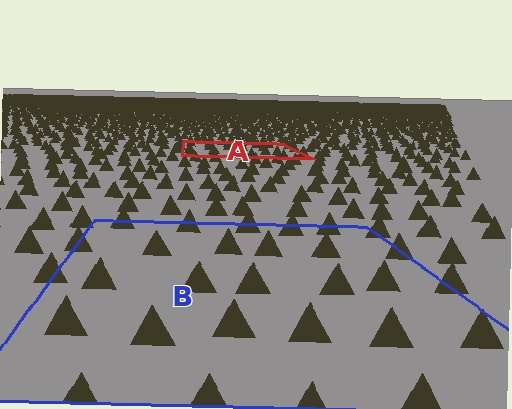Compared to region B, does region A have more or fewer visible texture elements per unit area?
Region A has more texture elements per unit area — they are packed more densely because it is farther away.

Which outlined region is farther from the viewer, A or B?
Region A is farther from the viewer — the texture elements inside it appear smaller and more densely packed.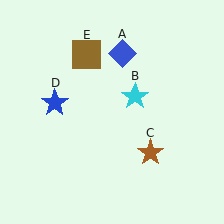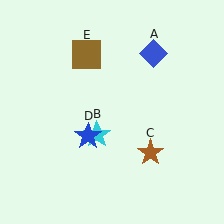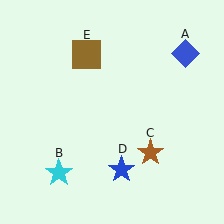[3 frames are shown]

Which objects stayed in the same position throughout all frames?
Brown star (object C) and brown square (object E) remained stationary.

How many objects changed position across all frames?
3 objects changed position: blue diamond (object A), cyan star (object B), blue star (object D).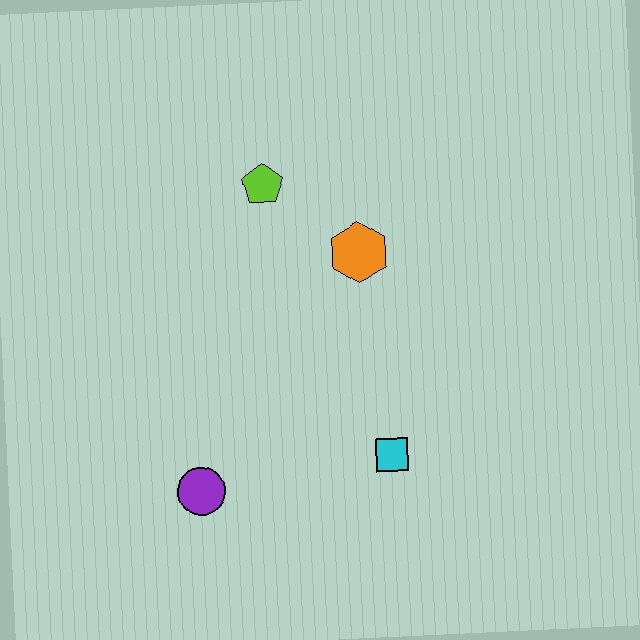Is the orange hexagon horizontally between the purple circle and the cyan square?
Yes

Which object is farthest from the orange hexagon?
The purple circle is farthest from the orange hexagon.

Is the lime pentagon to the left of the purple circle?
No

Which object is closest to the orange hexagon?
The lime pentagon is closest to the orange hexagon.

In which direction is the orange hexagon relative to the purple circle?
The orange hexagon is above the purple circle.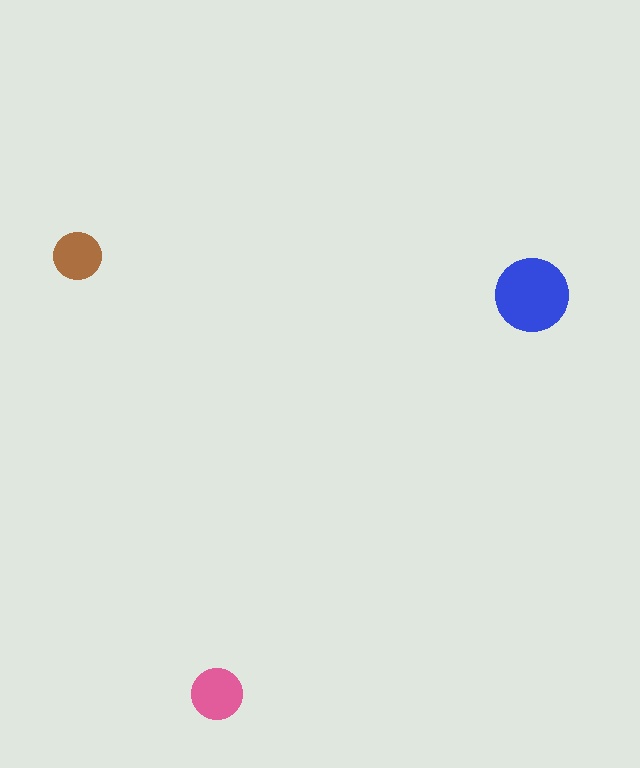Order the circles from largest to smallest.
the blue one, the pink one, the brown one.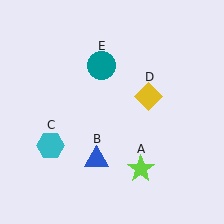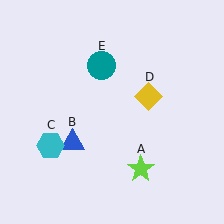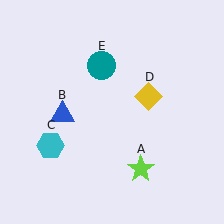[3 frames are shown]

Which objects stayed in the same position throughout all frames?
Lime star (object A) and cyan hexagon (object C) and yellow diamond (object D) and teal circle (object E) remained stationary.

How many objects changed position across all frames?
1 object changed position: blue triangle (object B).